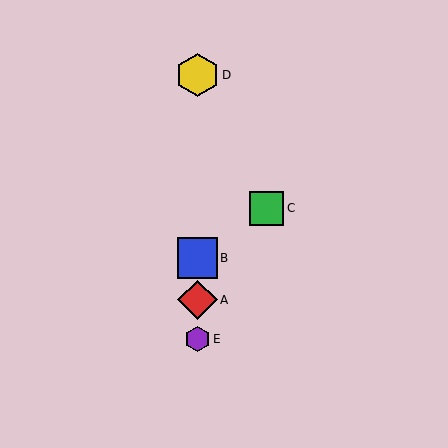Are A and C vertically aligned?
No, A is at x≈197 and C is at x≈267.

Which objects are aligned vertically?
Objects A, B, D, E are aligned vertically.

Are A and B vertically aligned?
Yes, both are at x≈197.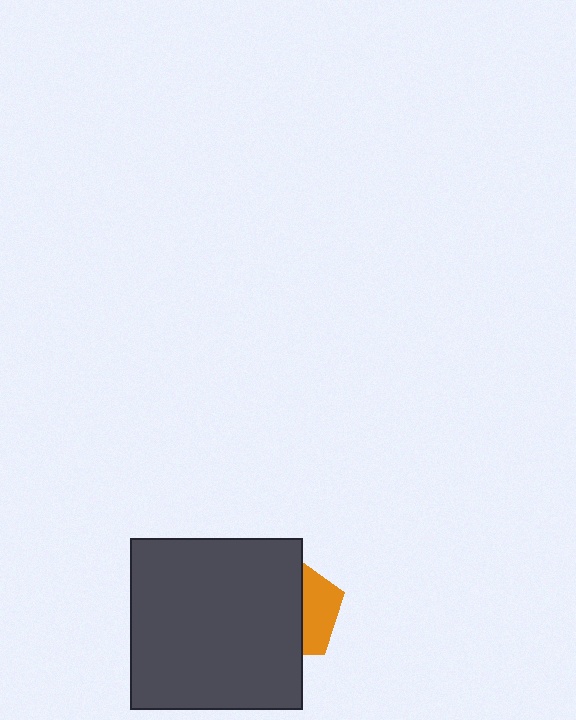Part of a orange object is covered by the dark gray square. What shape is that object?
It is a pentagon.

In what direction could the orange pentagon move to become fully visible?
The orange pentagon could move right. That would shift it out from behind the dark gray square entirely.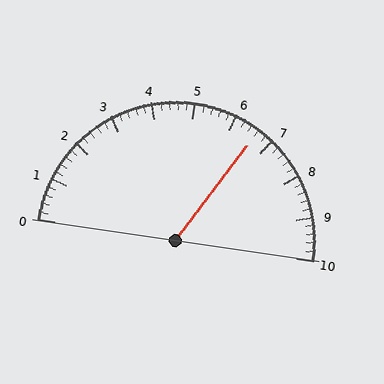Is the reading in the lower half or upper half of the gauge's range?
The reading is in the upper half of the range (0 to 10).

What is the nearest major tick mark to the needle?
The nearest major tick mark is 7.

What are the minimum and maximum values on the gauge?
The gauge ranges from 0 to 10.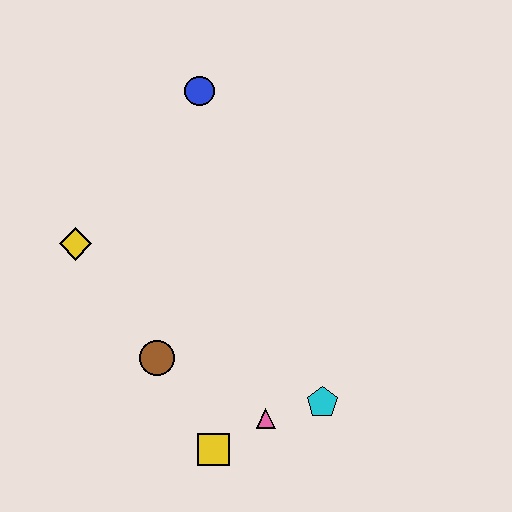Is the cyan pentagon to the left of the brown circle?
No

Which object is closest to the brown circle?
The yellow square is closest to the brown circle.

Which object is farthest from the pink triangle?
The blue circle is farthest from the pink triangle.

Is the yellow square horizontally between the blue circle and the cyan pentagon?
Yes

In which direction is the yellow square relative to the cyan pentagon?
The yellow square is to the left of the cyan pentagon.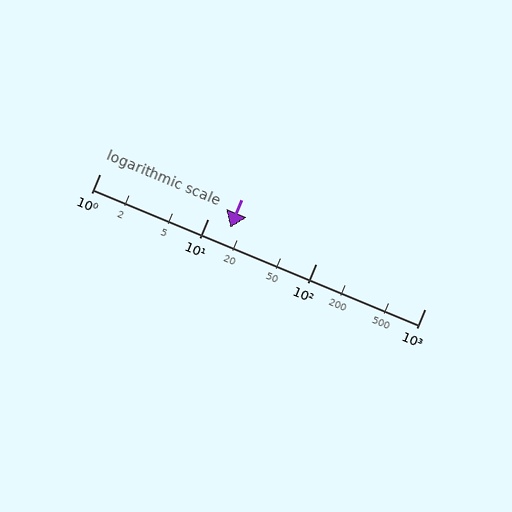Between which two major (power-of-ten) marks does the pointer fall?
The pointer is between 10 and 100.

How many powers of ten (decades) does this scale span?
The scale spans 3 decades, from 1 to 1000.